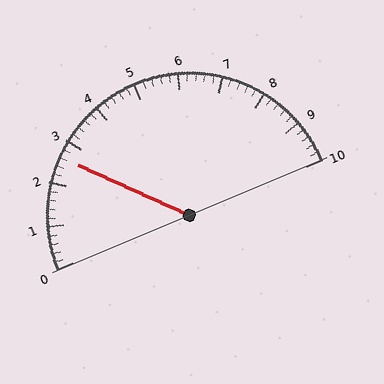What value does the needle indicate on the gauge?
The needle indicates approximately 2.6.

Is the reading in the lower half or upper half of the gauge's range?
The reading is in the lower half of the range (0 to 10).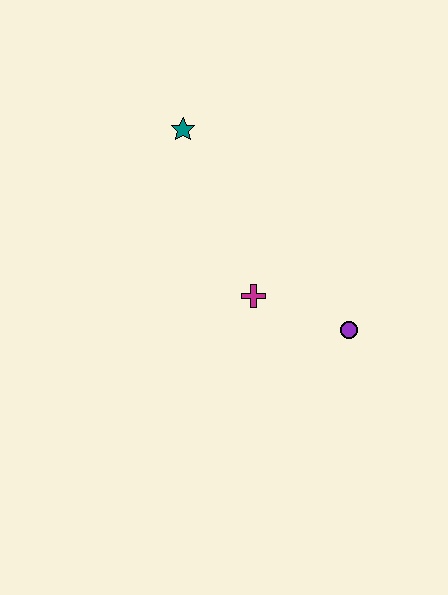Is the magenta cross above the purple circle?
Yes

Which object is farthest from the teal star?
The purple circle is farthest from the teal star.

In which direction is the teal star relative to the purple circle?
The teal star is above the purple circle.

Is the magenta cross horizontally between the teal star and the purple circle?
Yes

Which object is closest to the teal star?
The magenta cross is closest to the teal star.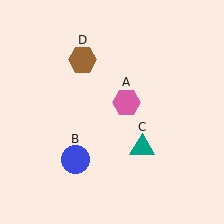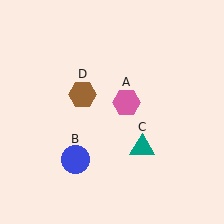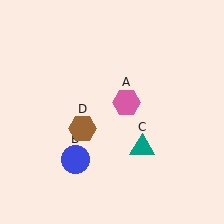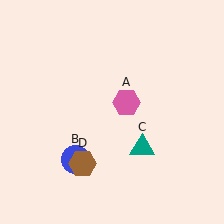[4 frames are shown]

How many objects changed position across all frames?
1 object changed position: brown hexagon (object D).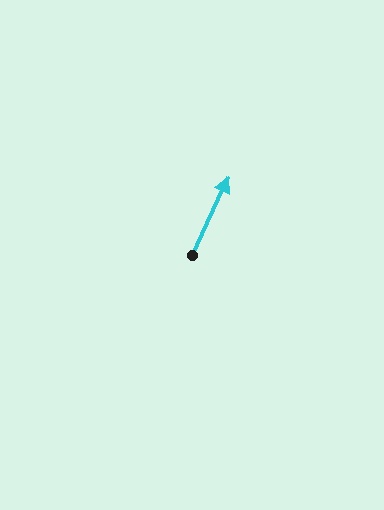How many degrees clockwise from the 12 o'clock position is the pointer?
Approximately 25 degrees.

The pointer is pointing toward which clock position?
Roughly 1 o'clock.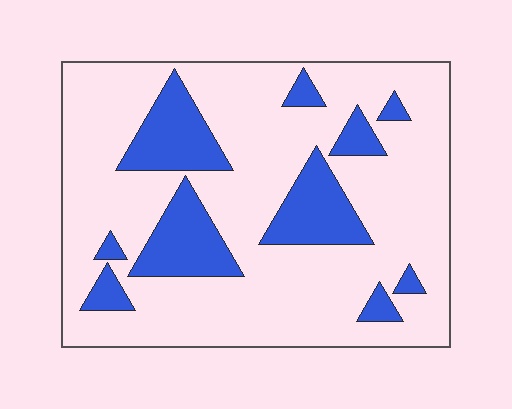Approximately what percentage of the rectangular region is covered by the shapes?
Approximately 20%.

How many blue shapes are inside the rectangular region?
10.